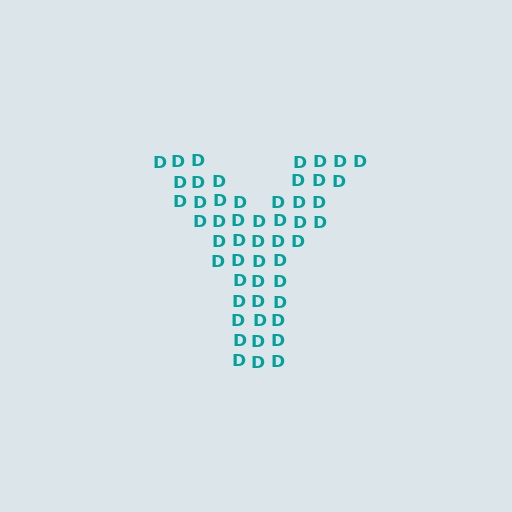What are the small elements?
The small elements are letter D's.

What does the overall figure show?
The overall figure shows the letter Y.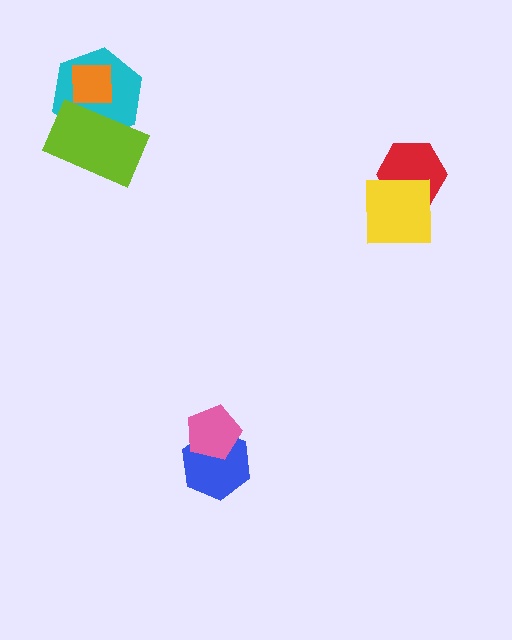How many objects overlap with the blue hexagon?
1 object overlaps with the blue hexagon.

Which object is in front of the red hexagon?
The yellow square is in front of the red hexagon.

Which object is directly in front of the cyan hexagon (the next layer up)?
The orange square is directly in front of the cyan hexagon.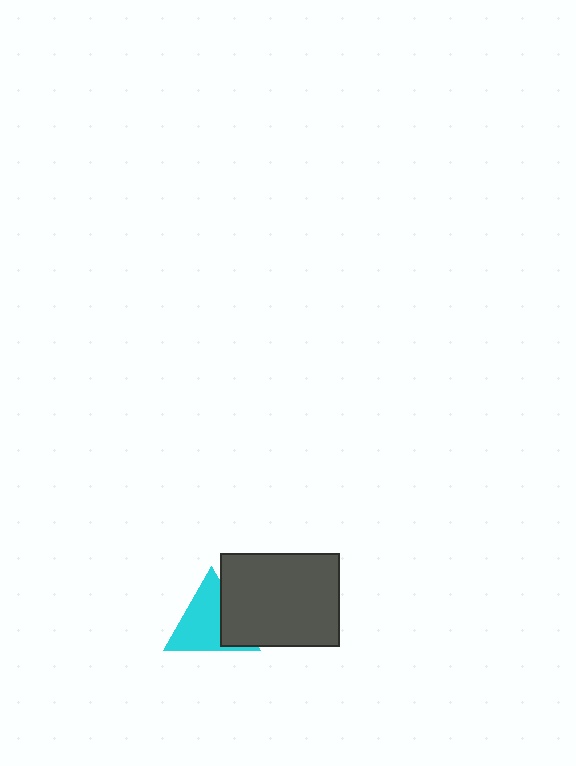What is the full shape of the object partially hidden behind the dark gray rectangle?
The partially hidden object is a cyan triangle.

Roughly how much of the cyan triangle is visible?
Most of it is visible (roughly 68%).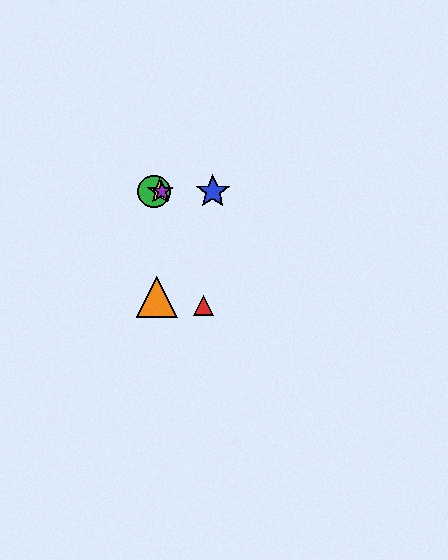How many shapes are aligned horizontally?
4 shapes (the blue star, the green circle, the yellow star, the purple star) are aligned horizontally.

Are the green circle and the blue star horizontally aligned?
Yes, both are at y≈192.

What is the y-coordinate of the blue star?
The blue star is at y≈191.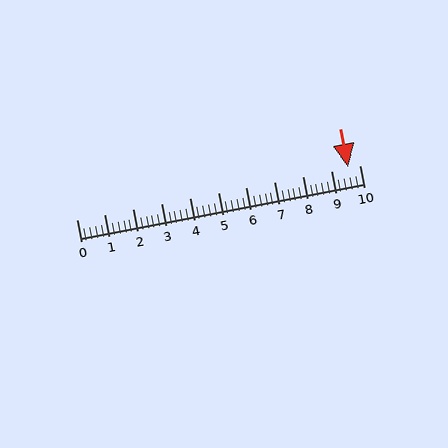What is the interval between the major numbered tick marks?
The major tick marks are spaced 1 units apart.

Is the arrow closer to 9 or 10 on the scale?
The arrow is closer to 10.